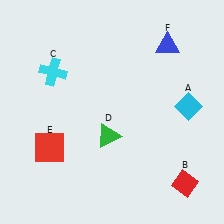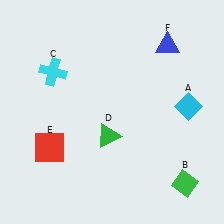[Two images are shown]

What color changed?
The diamond (B) changed from red in Image 1 to green in Image 2.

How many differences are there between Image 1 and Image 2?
There is 1 difference between the two images.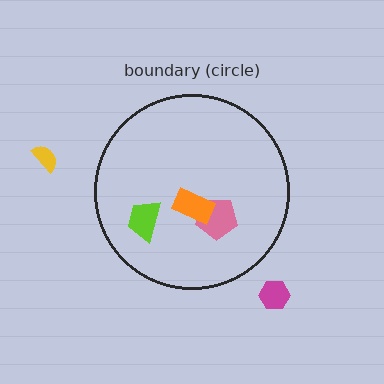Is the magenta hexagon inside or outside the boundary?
Outside.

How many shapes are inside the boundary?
3 inside, 2 outside.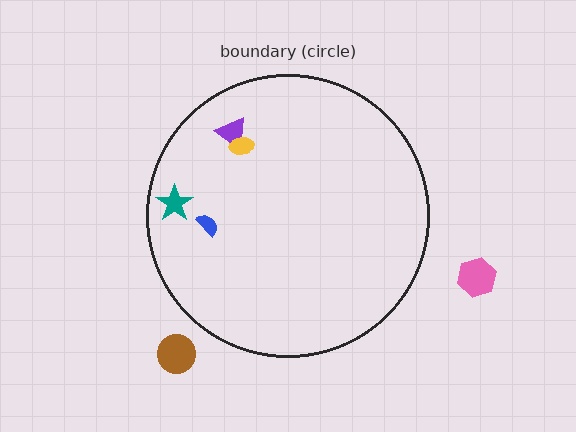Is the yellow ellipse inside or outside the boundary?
Inside.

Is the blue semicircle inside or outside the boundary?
Inside.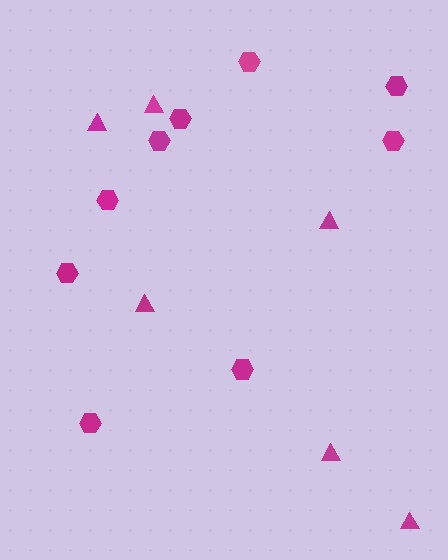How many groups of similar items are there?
There are 2 groups: one group of triangles (6) and one group of hexagons (9).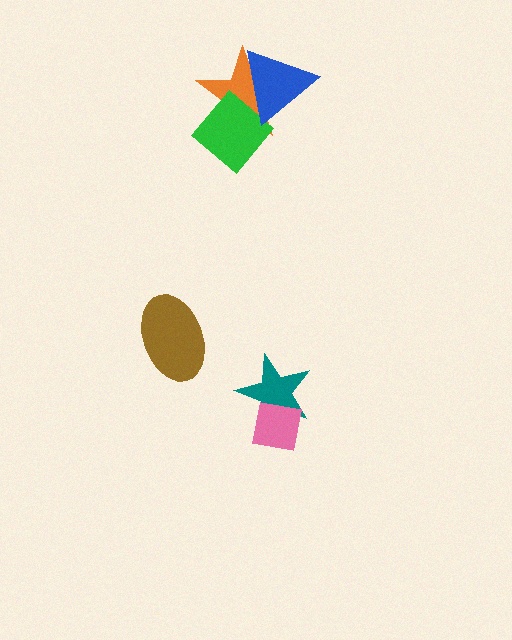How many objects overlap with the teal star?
1 object overlaps with the teal star.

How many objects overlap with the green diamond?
2 objects overlap with the green diamond.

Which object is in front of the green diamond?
The blue triangle is in front of the green diamond.